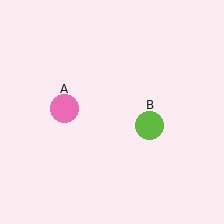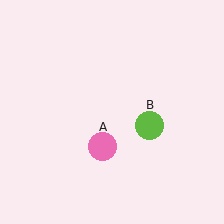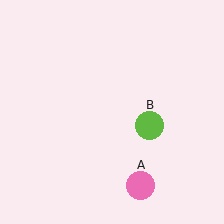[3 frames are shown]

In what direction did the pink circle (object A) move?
The pink circle (object A) moved down and to the right.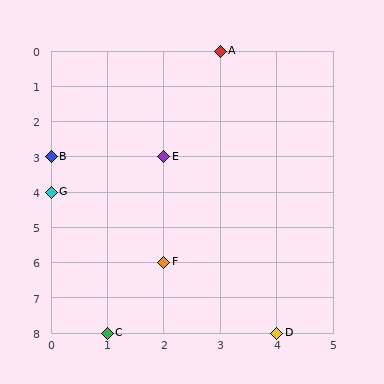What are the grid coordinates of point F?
Point F is at grid coordinates (2, 6).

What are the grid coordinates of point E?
Point E is at grid coordinates (2, 3).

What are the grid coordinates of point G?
Point G is at grid coordinates (0, 4).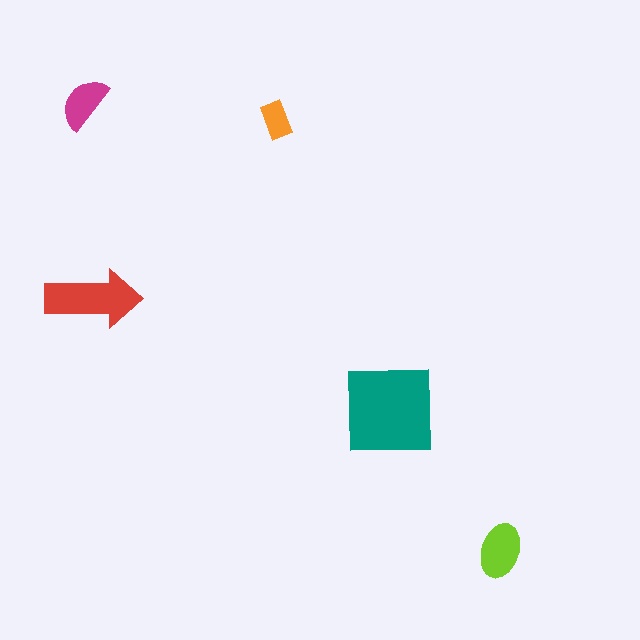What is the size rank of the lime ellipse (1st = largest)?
3rd.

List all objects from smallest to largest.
The orange rectangle, the magenta semicircle, the lime ellipse, the red arrow, the teal square.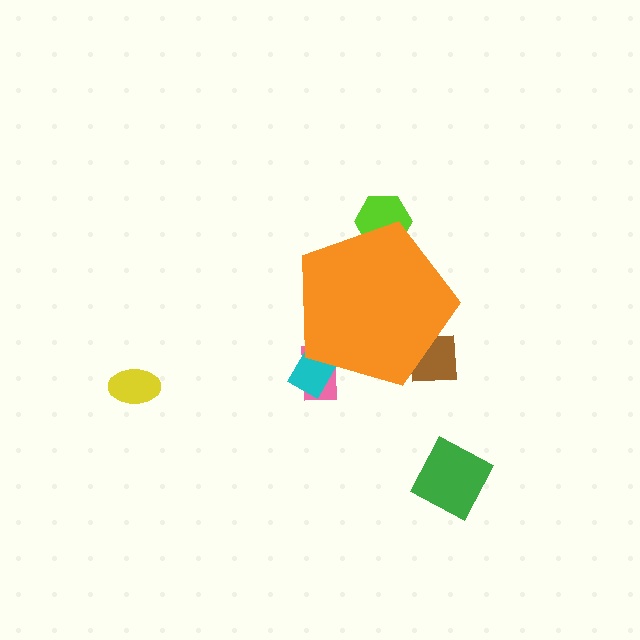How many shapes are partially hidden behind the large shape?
4 shapes are partially hidden.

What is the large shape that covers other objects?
An orange pentagon.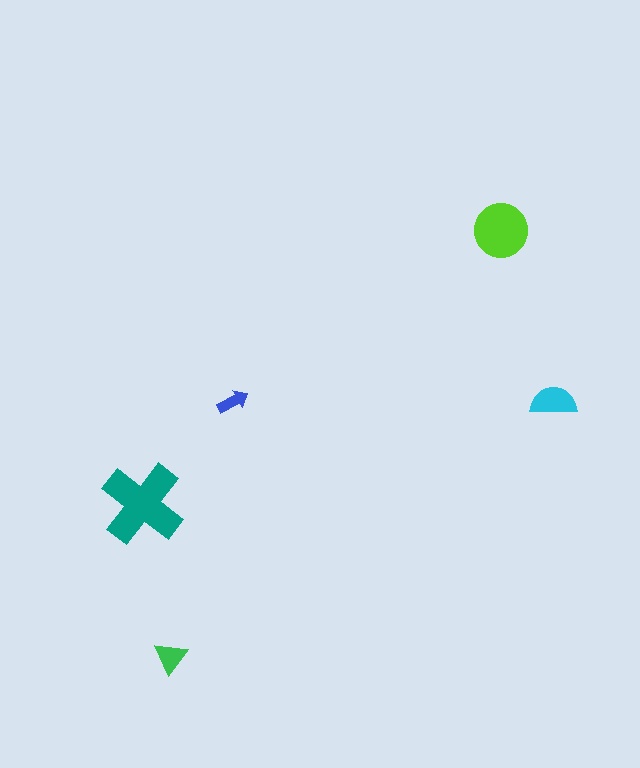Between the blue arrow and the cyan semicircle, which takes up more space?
The cyan semicircle.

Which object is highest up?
The lime circle is topmost.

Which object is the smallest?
The blue arrow.